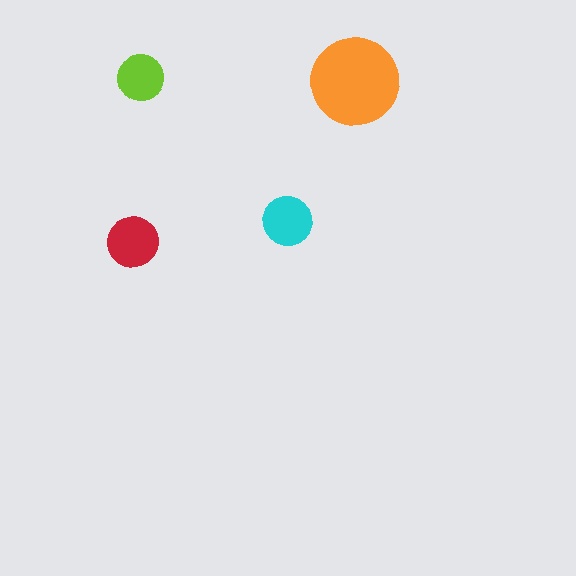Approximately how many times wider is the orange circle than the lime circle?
About 2 times wider.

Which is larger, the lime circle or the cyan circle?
The cyan one.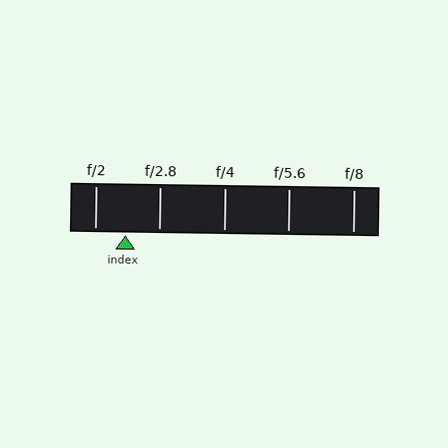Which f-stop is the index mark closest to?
The index mark is closest to f/2.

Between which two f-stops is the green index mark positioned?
The index mark is between f/2 and f/2.8.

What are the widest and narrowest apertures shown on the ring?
The widest aperture shown is f/2 and the narrowest is f/8.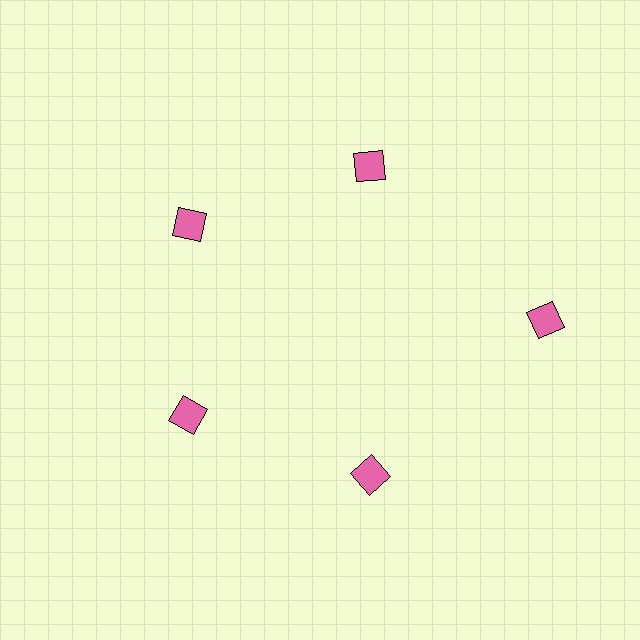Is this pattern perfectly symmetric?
No. The 5 pink squares are arranged in a ring, but one element near the 3 o'clock position is pushed outward from the center, breaking the 5-fold rotational symmetry.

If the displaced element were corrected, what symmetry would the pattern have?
It would have 5-fold rotational symmetry — the pattern would map onto itself every 72 degrees.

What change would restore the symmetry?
The symmetry would be restored by moving it inward, back onto the ring so that all 5 squares sit at equal angles and equal distance from the center.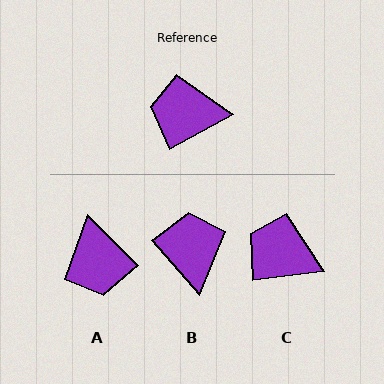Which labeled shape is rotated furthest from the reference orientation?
A, about 106 degrees away.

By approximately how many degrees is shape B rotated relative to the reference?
Approximately 77 degrees clockwise.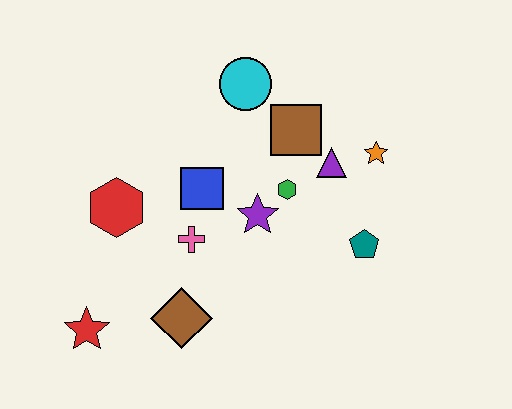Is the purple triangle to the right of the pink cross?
Yes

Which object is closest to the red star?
The brown diamond is closest to the red star.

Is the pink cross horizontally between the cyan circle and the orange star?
No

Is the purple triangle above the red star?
Yes